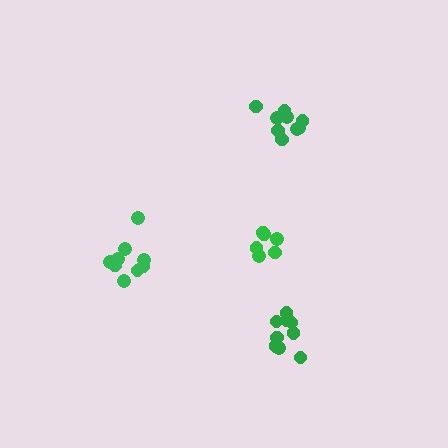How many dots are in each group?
Group 1: 6 dots, Group 2: 9 dots, Group 3: 9 dots, Group 4: 9 dots (33 total).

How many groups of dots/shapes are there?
There are 4 groups.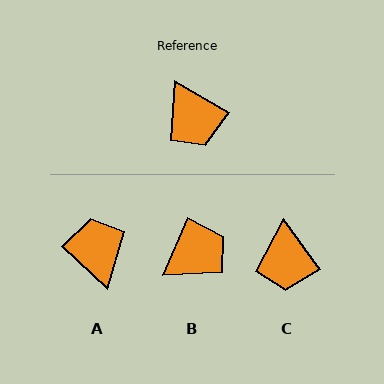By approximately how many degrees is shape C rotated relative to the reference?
Approximately 24 degrees clockwise.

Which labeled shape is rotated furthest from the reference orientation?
A, about 168 degrees away.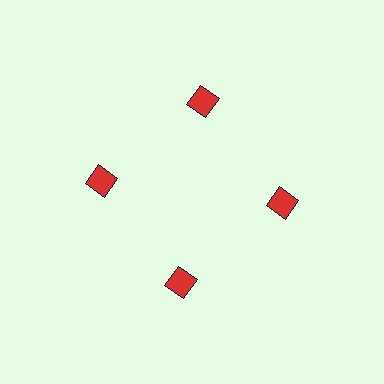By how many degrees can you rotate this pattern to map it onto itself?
The pattern maps onto itself every 90 degrees of rotation.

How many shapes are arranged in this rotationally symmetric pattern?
There are 4 shapes, arranged in 4 groups of 1.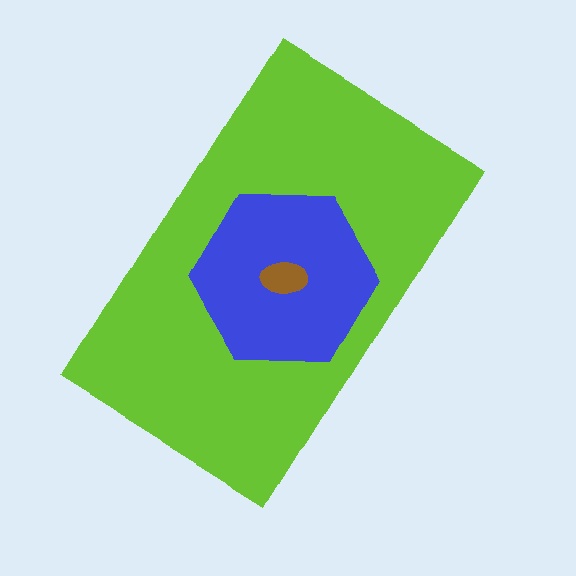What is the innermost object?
The brown ellipse.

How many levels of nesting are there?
3.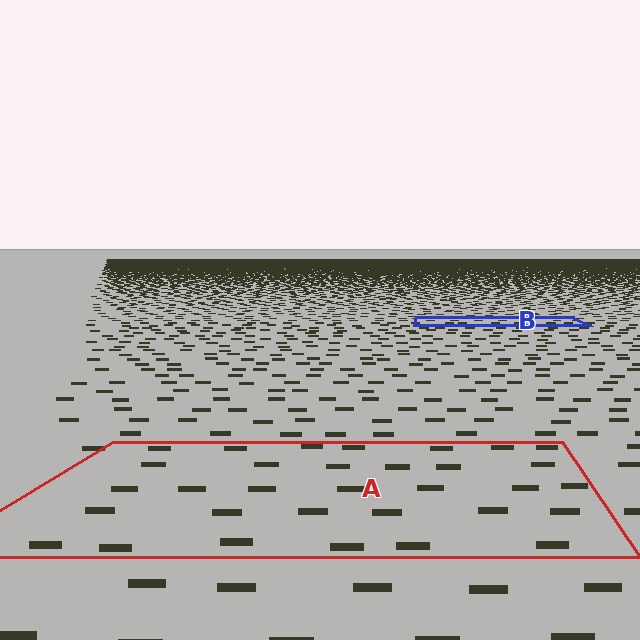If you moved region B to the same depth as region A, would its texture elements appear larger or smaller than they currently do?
They would appear larger. At a closer depth, the same texture elements are projected at a bigger on-screen size.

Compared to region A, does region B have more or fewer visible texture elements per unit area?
Region B has more texture elements per unit area — they are packed more densely because it is farther away.